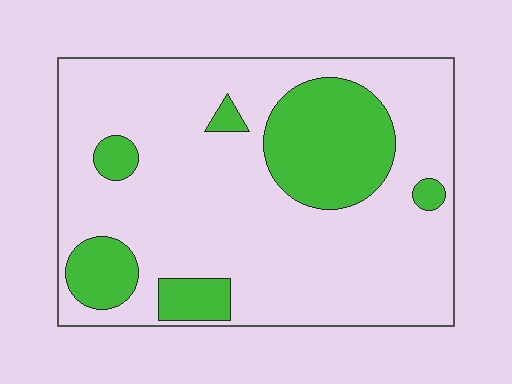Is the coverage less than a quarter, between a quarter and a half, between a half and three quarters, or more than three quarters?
Less than a quarter.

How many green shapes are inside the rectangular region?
6.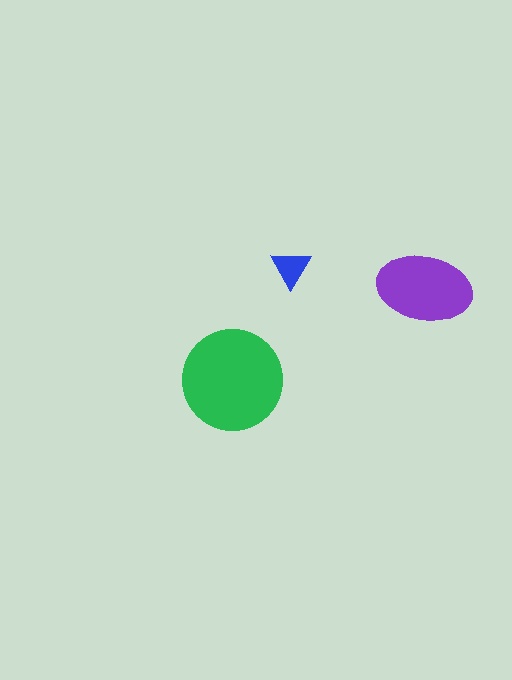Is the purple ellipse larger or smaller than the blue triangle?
Larger.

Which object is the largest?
The green circle.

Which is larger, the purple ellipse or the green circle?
The green circle.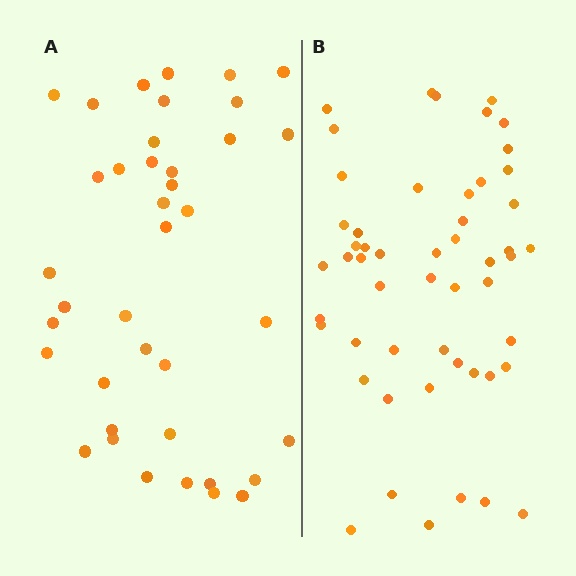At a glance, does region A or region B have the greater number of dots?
Region B (the right region) has more dots.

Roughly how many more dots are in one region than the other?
Region B has approximately 15 more dots than region A.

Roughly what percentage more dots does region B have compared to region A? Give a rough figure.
About 35% more.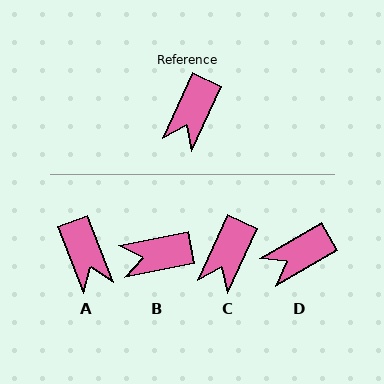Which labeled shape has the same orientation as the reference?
C.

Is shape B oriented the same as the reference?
No, it is off by about 55 degrees.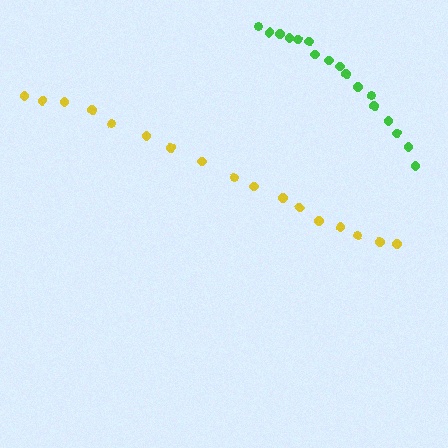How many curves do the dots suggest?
There are 2 distinct paths.